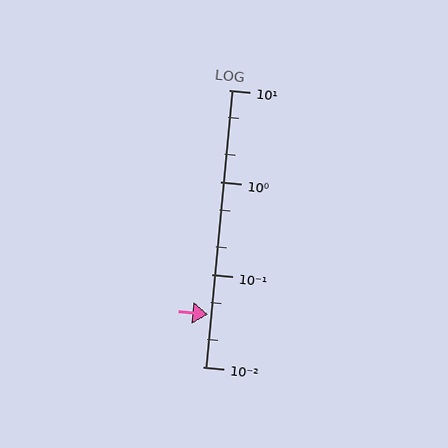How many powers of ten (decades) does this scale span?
The scale spans 3 decades, from 0.01 to 10.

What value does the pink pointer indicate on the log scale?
The pointer indicates approximately 0.037.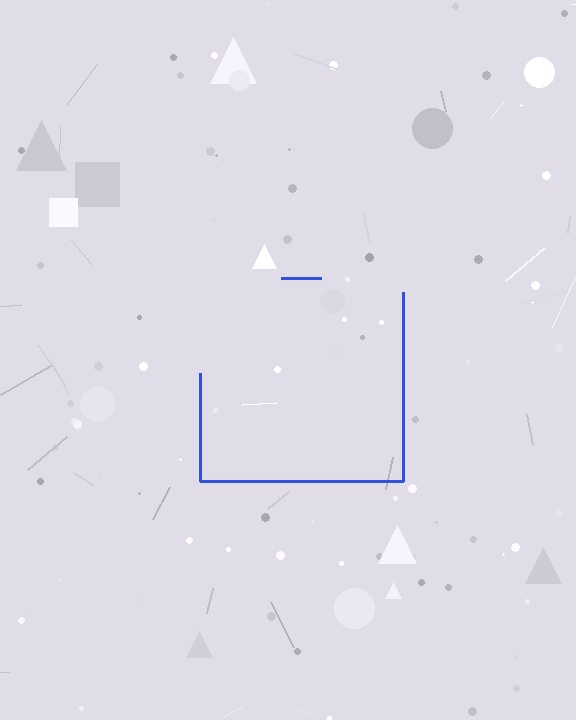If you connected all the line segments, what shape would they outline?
They would outline a square.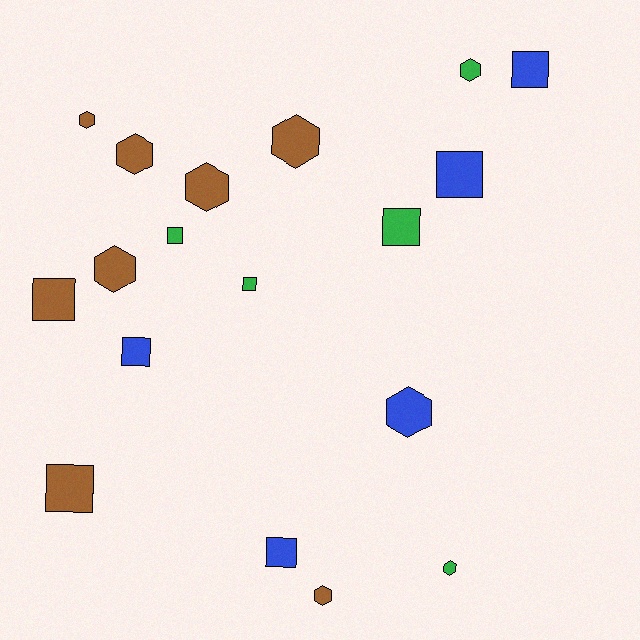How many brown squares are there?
There are 2 brown squares.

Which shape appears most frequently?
Hexagon, with 9 objects.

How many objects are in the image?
There are 18 objects.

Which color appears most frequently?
Brown, with 8 objects.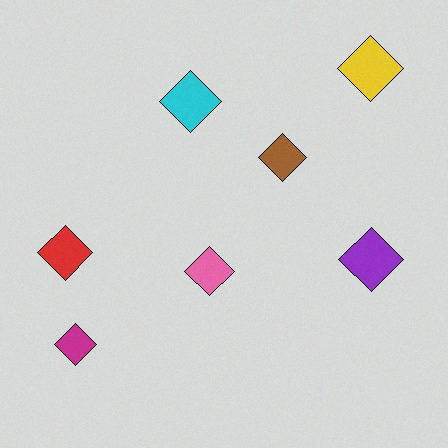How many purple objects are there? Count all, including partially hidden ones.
There is 1 purple object.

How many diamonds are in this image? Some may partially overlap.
There are 7 diamonds.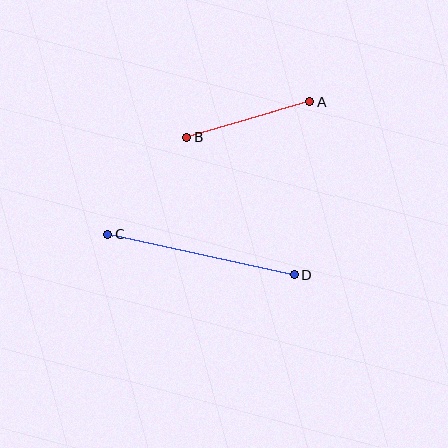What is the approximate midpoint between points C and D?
The midpoint is at approximately (201, 254) pixels.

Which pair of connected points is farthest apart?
Points C and D are farthest apart.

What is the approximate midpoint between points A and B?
The midpoint is at approximately (248, 120) pixels.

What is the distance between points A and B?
The distance is approximately 129 pixels.